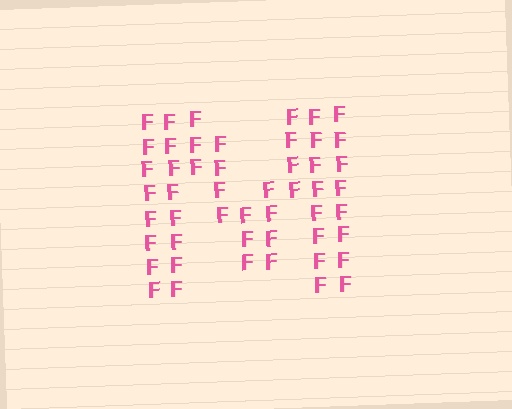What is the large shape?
The large shape is the letter M.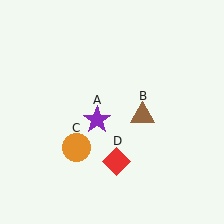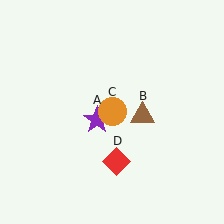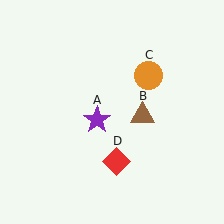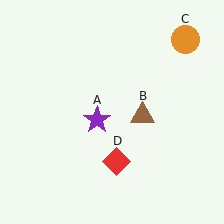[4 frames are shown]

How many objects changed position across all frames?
1 object changed position: orange circle (object C).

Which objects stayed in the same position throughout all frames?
Purple star (object A) and brown triangle (object B) and red diamond (object D) remained stationary.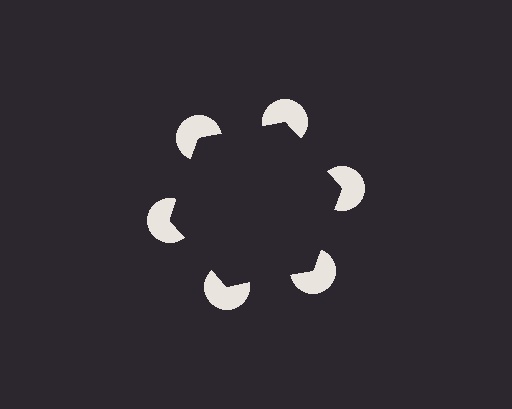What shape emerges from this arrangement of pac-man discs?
An illusory hexagon — its edges are inferred from the aligned wedge cuts in the pac-man discs, not physically drawn.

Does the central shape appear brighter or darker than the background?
It typically appears slightly darker than the background, even though no actual brightness change is drawn.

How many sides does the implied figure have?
6 sides.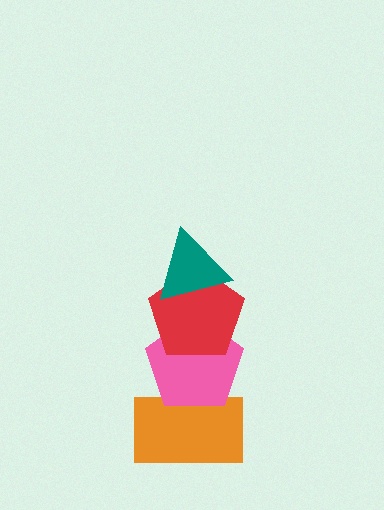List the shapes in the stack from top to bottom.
From top to bottom: the teal triangle, the red pentagon, the pink pentagon, the orange rectangle.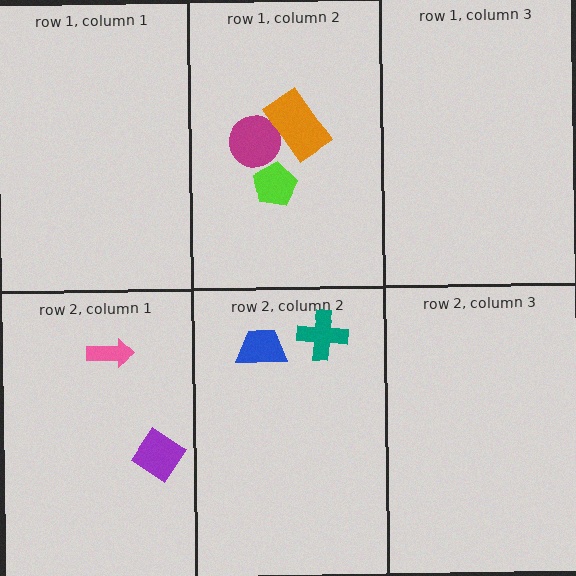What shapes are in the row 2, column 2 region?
The teal cross, the blue trapezoid.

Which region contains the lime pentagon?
The row 1, column 2 region.